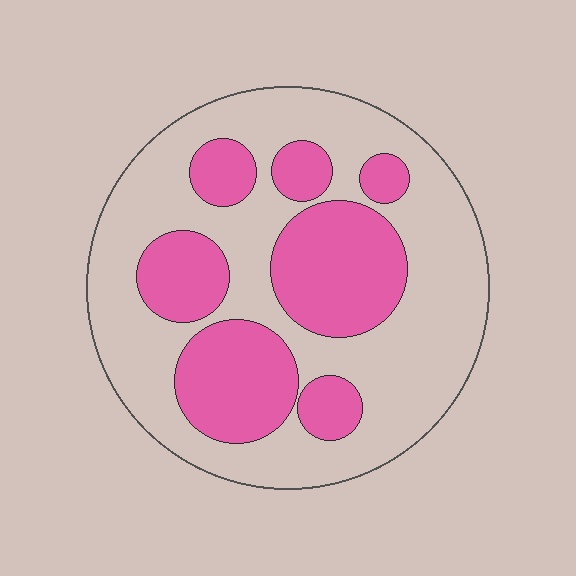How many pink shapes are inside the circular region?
7.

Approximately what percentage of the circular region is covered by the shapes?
Approximately 35%.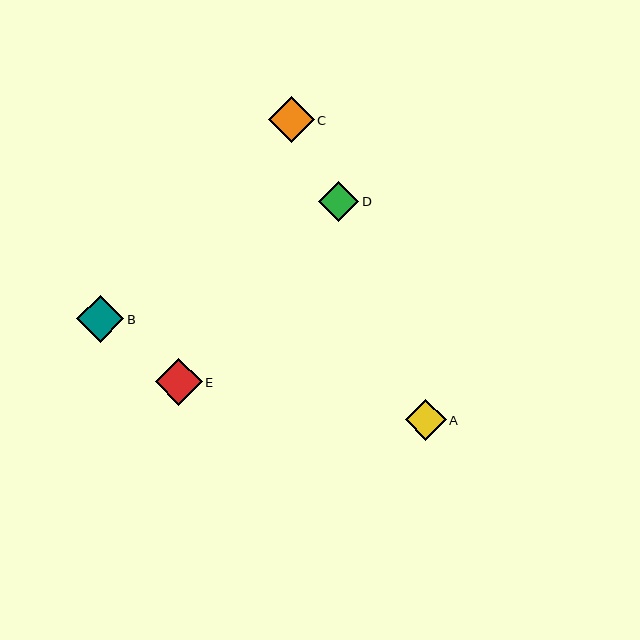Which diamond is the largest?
Diamond B is the largest with a size of approximately 47 pixels.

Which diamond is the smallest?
Diamond D is the smallest with a size of approximately 40 pixels.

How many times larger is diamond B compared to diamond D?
Diamond B is approximately 1.2 times the size of diamond D.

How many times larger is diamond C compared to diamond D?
Diamond C is approximately 1.2 times the size of diamond D.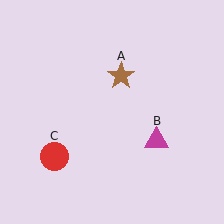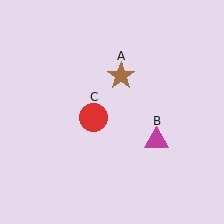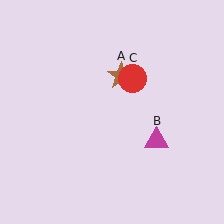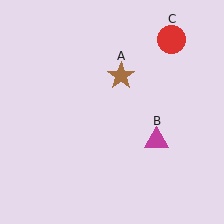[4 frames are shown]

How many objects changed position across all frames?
1 object changed position: red circle (object C).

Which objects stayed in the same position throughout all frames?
Brown star (object A) and magenta triangle (object B) remained stationary.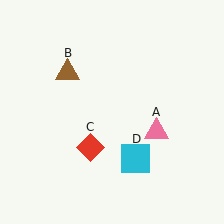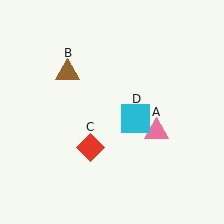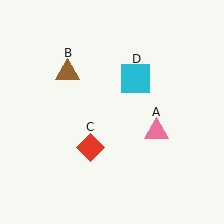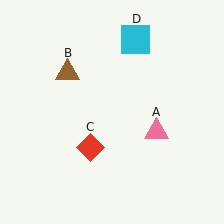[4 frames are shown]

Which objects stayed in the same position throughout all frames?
Pink triangle (object A) and brown triangle (object B) and red diamond (object C) remained stationary.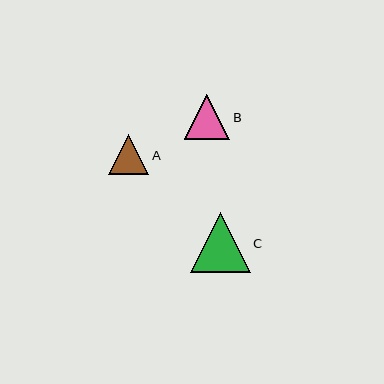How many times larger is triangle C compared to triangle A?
Triangle C is approximately 1.5 times the size of triangle A.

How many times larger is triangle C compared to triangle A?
Triangle C is approximately 1.5 times the size of triangle A.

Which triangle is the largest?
Triangle C is the largest with a size of approximately 59 pixels.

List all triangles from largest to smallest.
From largest to smallest: C, B, A.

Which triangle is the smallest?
Triangle A is the smallest with a size of approximately 40 pixels.